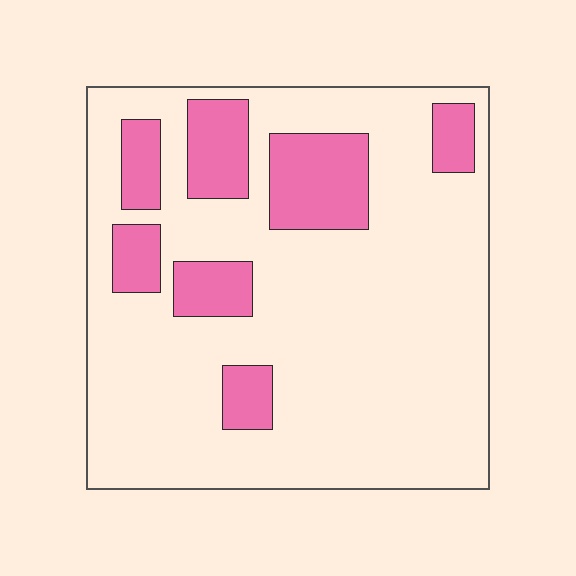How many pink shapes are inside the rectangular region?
7.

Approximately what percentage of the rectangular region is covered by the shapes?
Approximately 20%.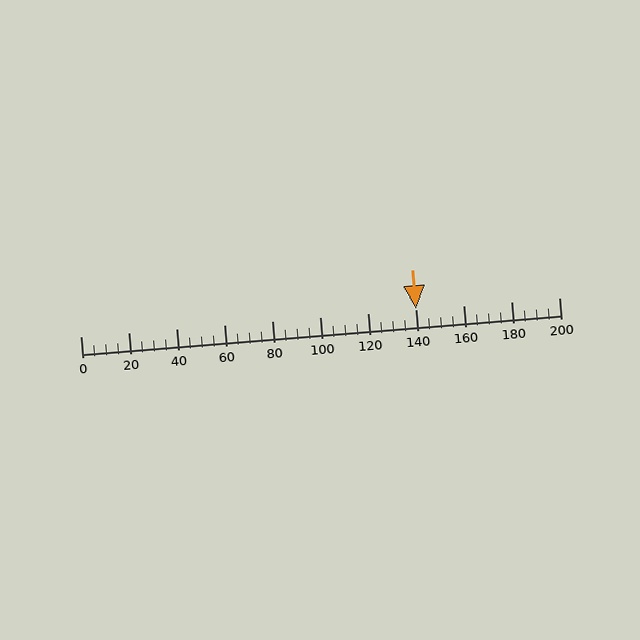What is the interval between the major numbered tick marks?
The major tick marks are spaced 20 units apart.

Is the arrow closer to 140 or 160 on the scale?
The arrow is closer to 140.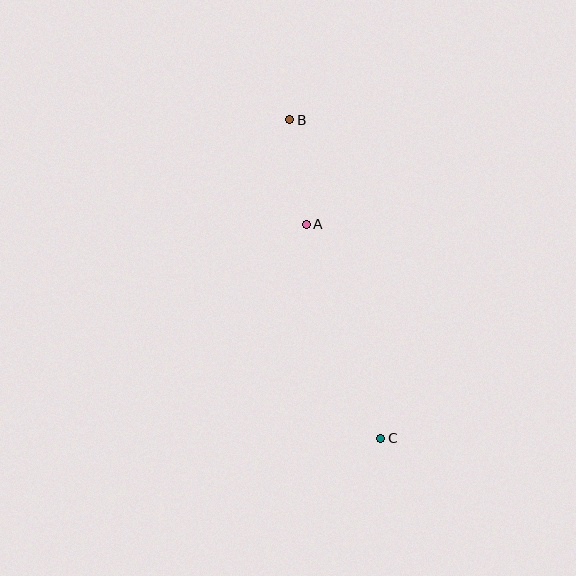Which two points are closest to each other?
Points A and B are closest to each other.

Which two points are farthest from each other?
Points B and C are farthest from each other.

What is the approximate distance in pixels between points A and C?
The distance between A and C is approximately 227 pixels.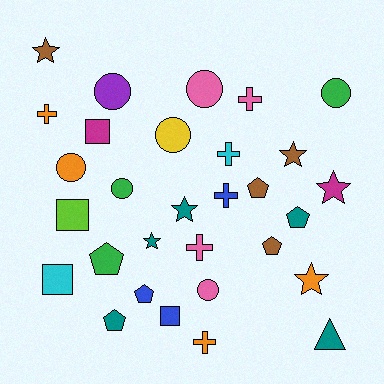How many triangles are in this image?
There is 1 triangle.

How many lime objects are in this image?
There is 1 lime object.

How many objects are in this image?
There are 30 objects.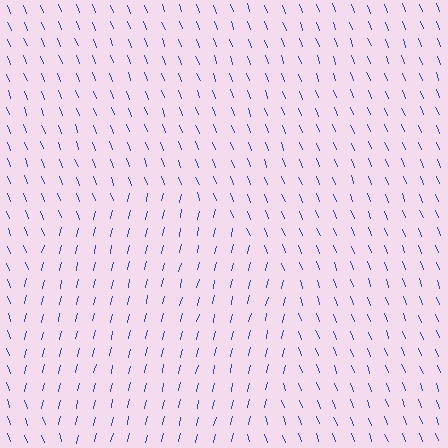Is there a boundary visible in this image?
Yes, there is a texture boundary formed by a change in line orientation.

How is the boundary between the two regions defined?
The boundary is defined purely by a change in line orientation (approximately 35 degrees difference). All lines are the same color and thickness.